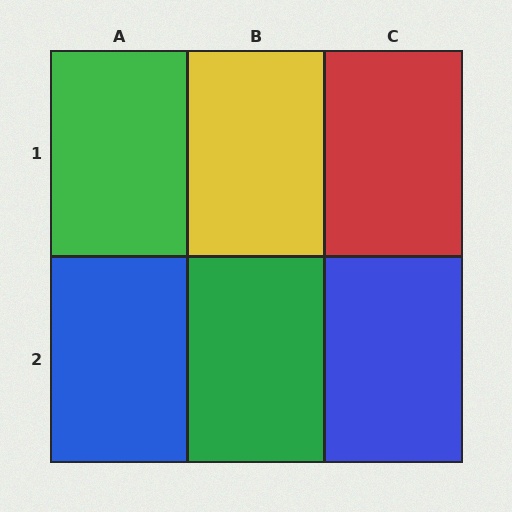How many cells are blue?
2 cells are blue.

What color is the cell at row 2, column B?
Green.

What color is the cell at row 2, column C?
Blue.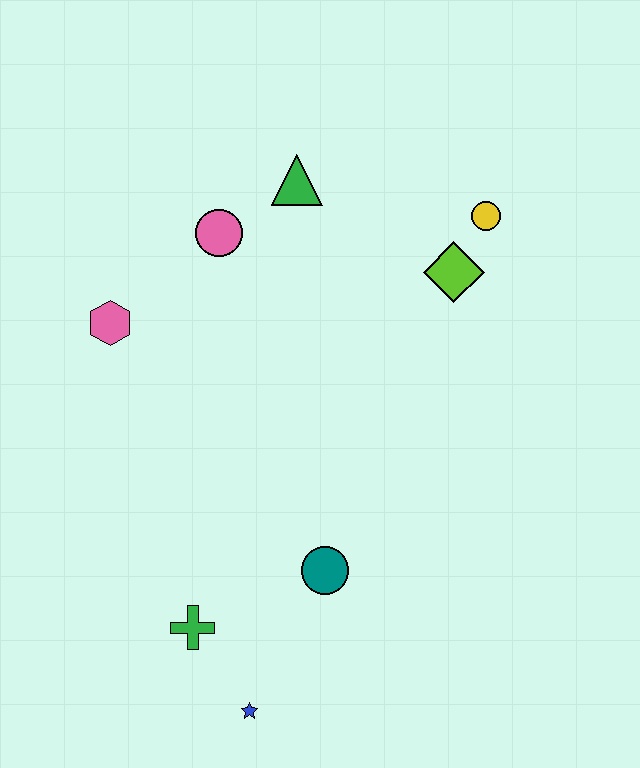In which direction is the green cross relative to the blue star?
The green cross is above the blue star.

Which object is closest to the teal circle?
The green cross is closest to the teal circle.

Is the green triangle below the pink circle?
No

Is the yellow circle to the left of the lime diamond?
No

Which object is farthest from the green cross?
The yellow circle is farthest from the green cross.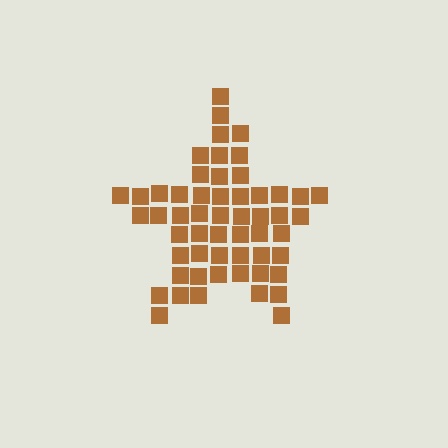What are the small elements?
The small elements are squares.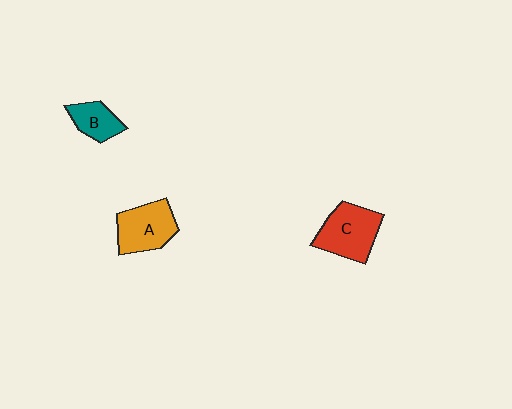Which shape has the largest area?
Shape C (red).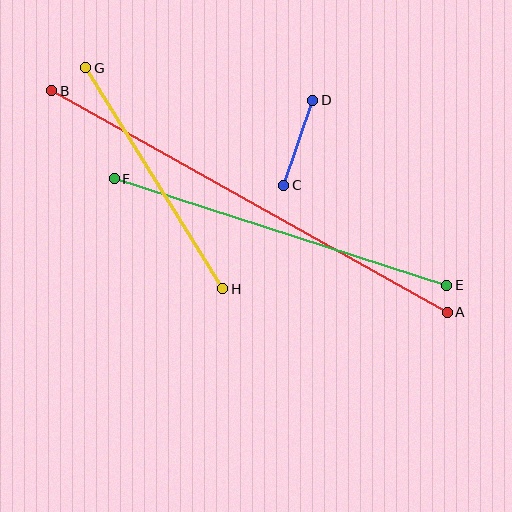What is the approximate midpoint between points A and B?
The midpoint is at approximately (249, 201) pixels.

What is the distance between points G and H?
The distance is approximately 260 pixels.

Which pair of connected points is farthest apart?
Points A and B are farthest apart.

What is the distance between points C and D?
The distance is approximately 90 pixels.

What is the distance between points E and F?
The distance is approximately 349 pixels.